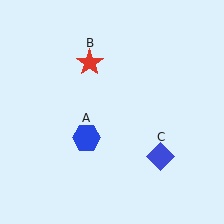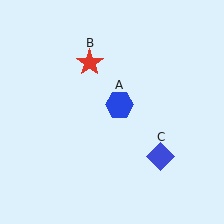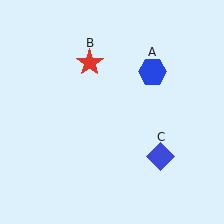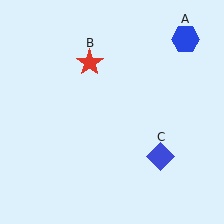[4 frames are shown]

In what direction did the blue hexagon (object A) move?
The blue hexagon (object A) moved up and to the right.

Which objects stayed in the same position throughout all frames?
Red star (object B) and blue diamond (object C) remained stationary.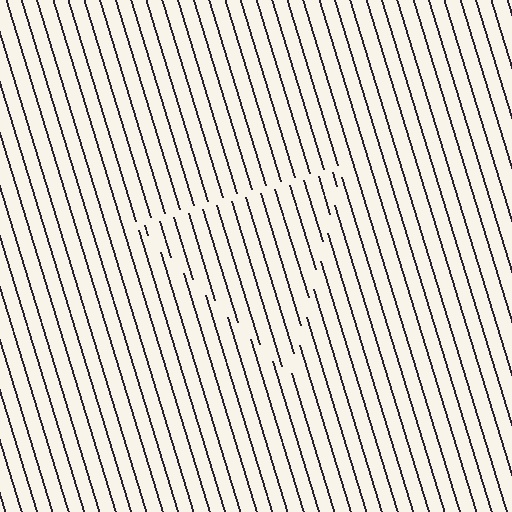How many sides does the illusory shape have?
3 sides — the line-ends trace a triangle.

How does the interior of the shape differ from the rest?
The interior of the shape contains the same grating, shifted by half a period — the contour is defined by the phase discontinuity where line-ends from the inner and outer gratings abut.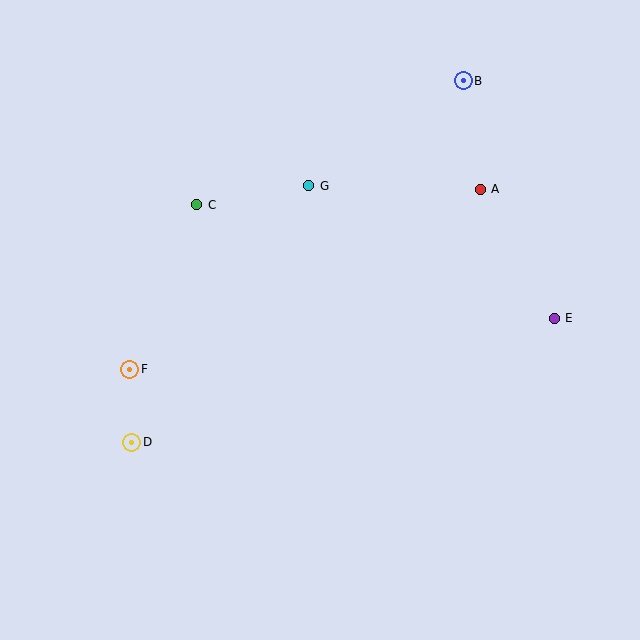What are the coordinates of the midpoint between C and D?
The midpoint between C and D is at (164, 323).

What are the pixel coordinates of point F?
Point F is at (130, 369).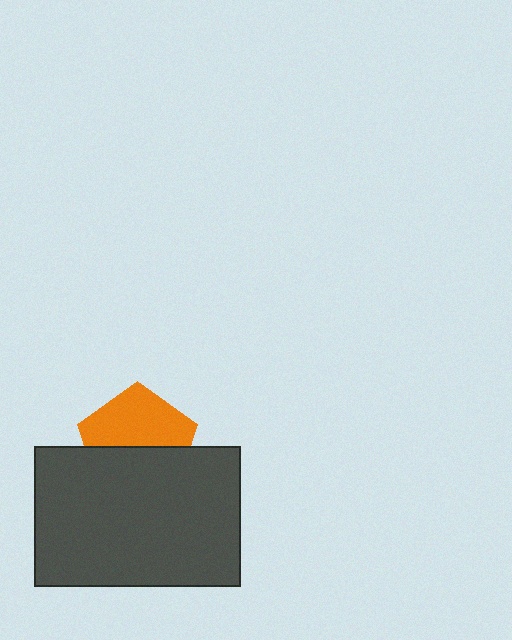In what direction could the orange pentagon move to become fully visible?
The orange pentagon could move up. That would shift it out from behind the dark gray rectangle entirely.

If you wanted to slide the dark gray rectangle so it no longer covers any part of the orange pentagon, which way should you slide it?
Slide it down — that is the most direct way to separate the two shapes.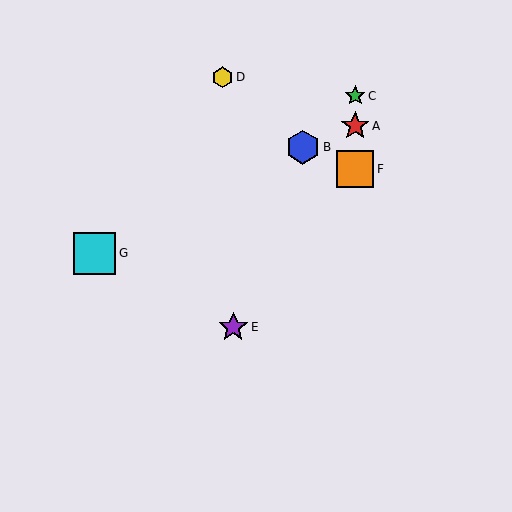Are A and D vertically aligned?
No, A is at x≈355 and D is at x≈222.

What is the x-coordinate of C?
Object C is at x≈355.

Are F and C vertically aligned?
Yes, both are at x≈355.